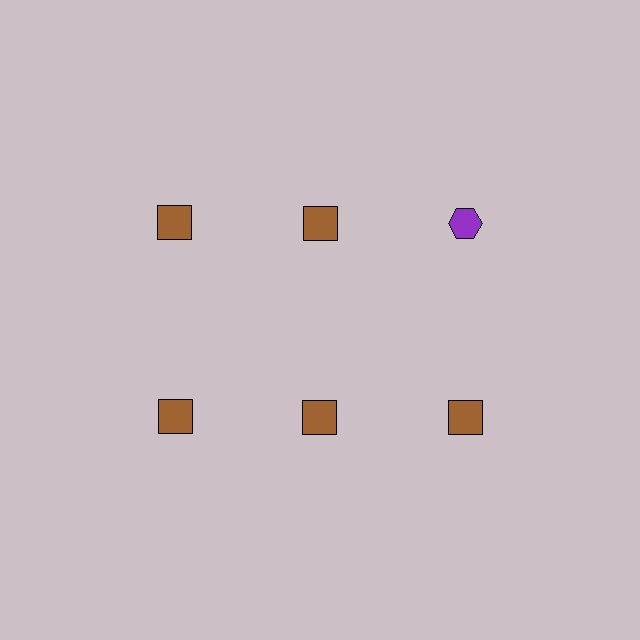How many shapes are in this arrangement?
There are 6 shapes arranged in a grid pattern.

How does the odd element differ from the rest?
It differs in both color (purple instead of brown) and shape (hexagon instead of square).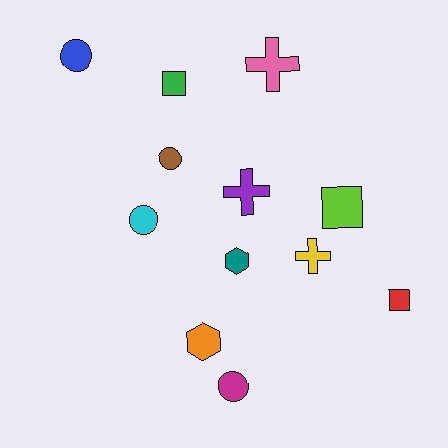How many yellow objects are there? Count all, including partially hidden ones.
There is 1 yellow object.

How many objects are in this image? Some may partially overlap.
There are 12 objects.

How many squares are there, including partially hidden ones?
There are 3 squares.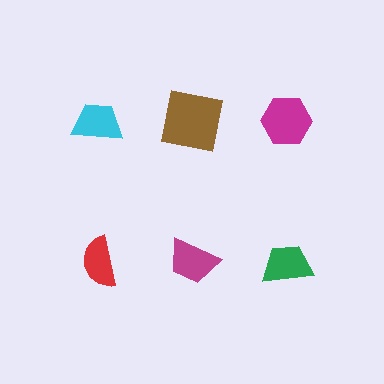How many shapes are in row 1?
3 shapes.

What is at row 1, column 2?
A brown square.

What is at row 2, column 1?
A red semicircle.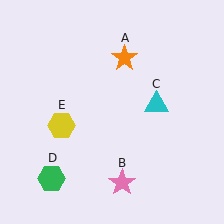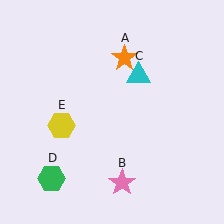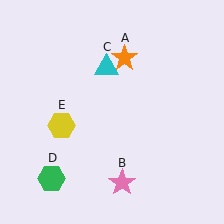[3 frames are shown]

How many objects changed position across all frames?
1 object changed position: cyan triangle (object C).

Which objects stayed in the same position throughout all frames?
Orange star (object A) and pink star (object B) and green hexagon (object D) and yellow hexagon (object E) remained stationary.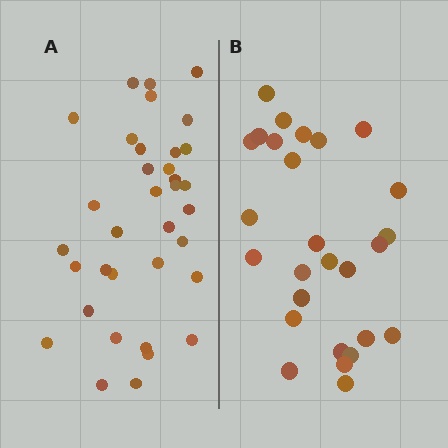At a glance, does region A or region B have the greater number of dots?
Region A (the left region) has more dots.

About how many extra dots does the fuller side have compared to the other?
Region A has roughly 8 or so more dots than region B.